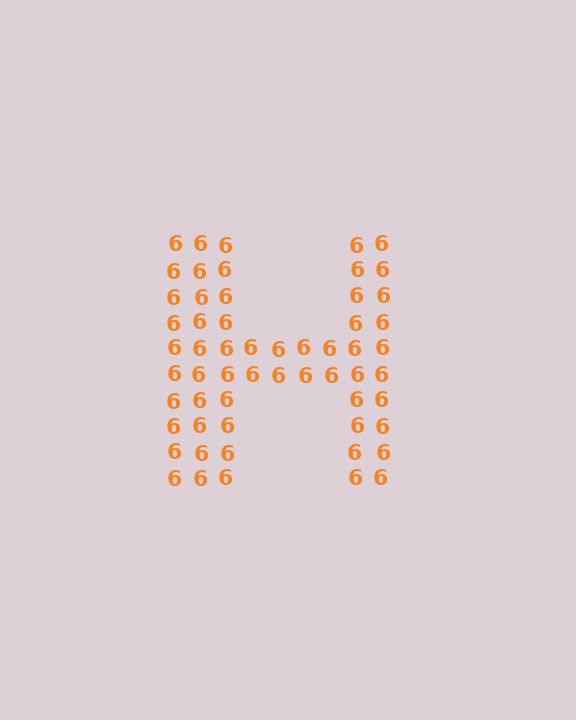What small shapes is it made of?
It is made of small digit 6's.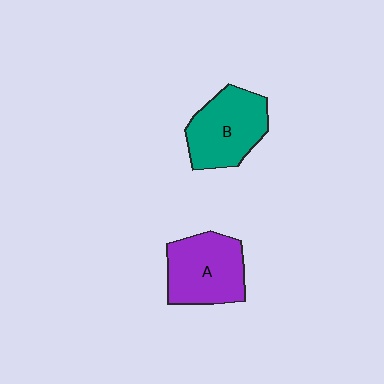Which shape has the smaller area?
Shape A (purple).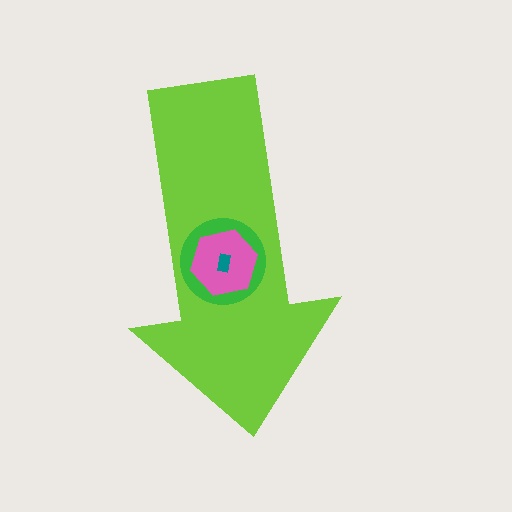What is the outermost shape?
The lime arrow.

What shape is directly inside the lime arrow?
The green circle.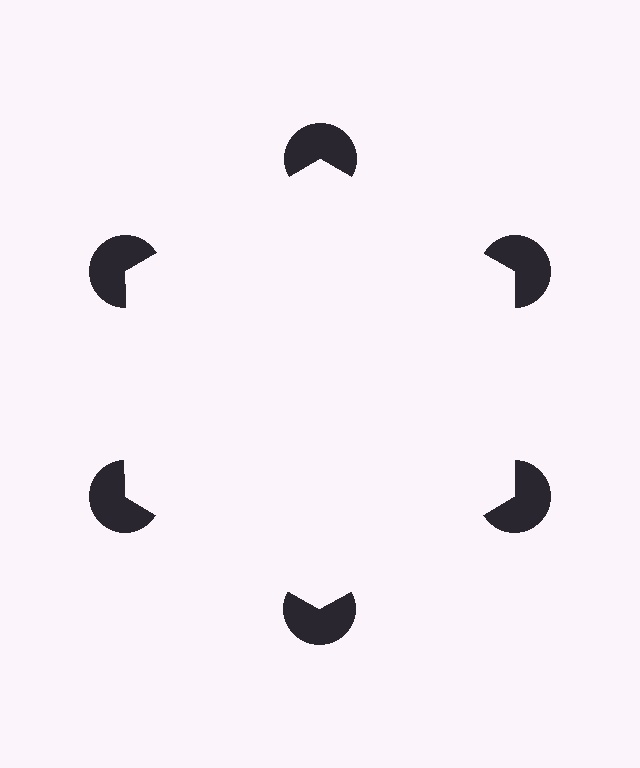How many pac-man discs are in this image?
There are 6 — one at each vertex of the illusory hexagon.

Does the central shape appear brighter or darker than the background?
It typically appears slightly brighter than the background, even though no actual brightness change is drawn.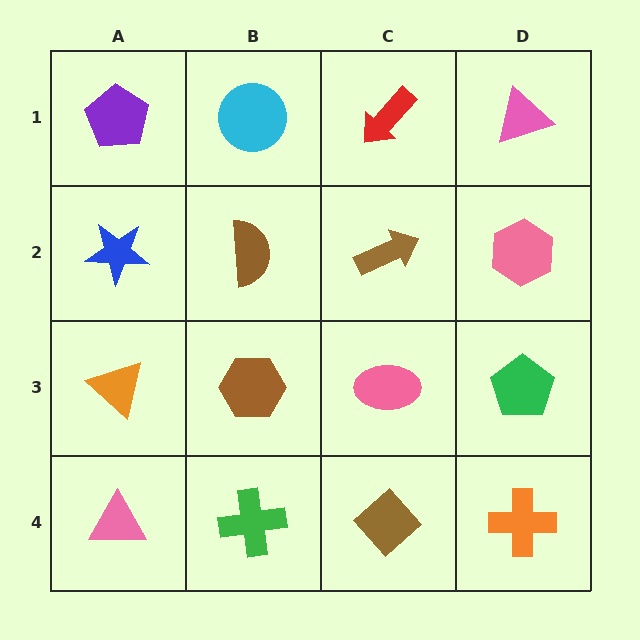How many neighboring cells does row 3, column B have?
4.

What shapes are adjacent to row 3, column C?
A brown arrow (row 2, column C), a brown diamond (row 4, column C), a brown hexagon (row 3, column B), a green pentagon (row 3, column D).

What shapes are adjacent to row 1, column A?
A blue star (row 2, column A), a cyan circle (row 1, column B).